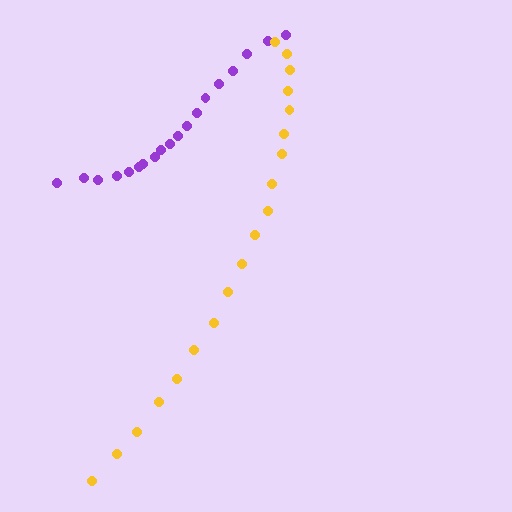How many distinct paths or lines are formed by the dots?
There are 2 distinct paths.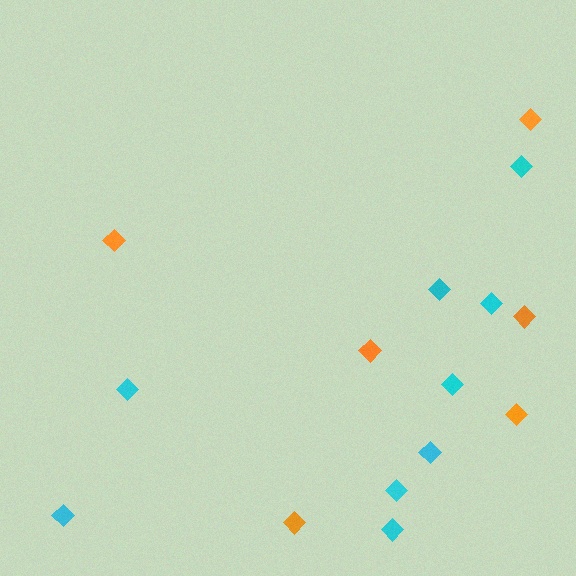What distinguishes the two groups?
There are 2 groups: one group of cyan diamonds (9) and one group of orange diamonds (6).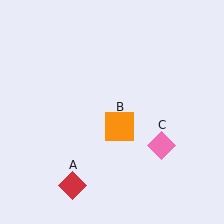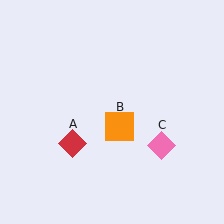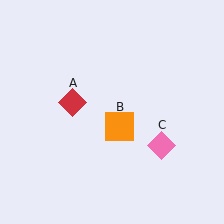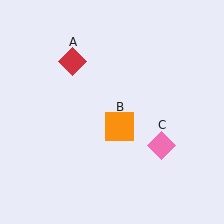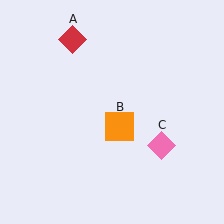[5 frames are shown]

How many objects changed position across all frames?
1 object changed position: red diamond (object A).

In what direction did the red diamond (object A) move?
The red diamond (object A) moved up.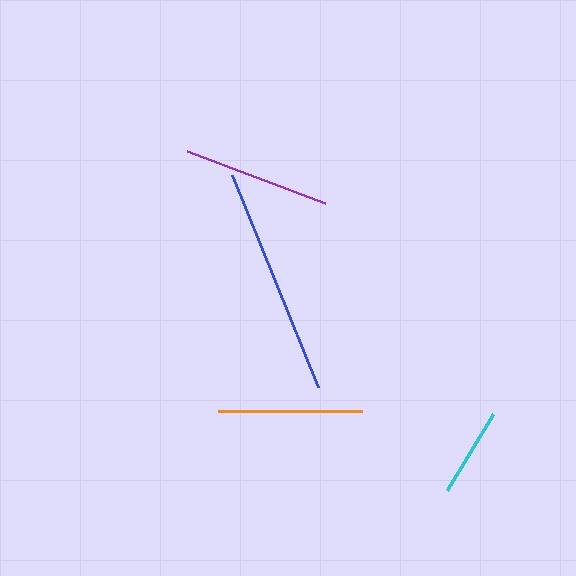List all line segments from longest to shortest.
From longest to shortest: blue, purple, orange, cyan.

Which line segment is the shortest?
The cyan line is the shortest at approximately 88 pixels.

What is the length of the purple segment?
The purple segment is approximately 147 pixels long.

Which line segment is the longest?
The blue line is the longest at approximately 229 pixels.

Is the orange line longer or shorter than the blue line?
The blue line is longer than the orange line.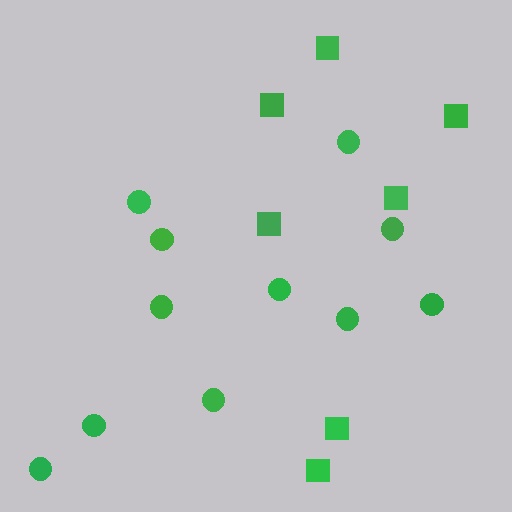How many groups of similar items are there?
There are 2 groups: one group of squares (7) and one group of circles (11).